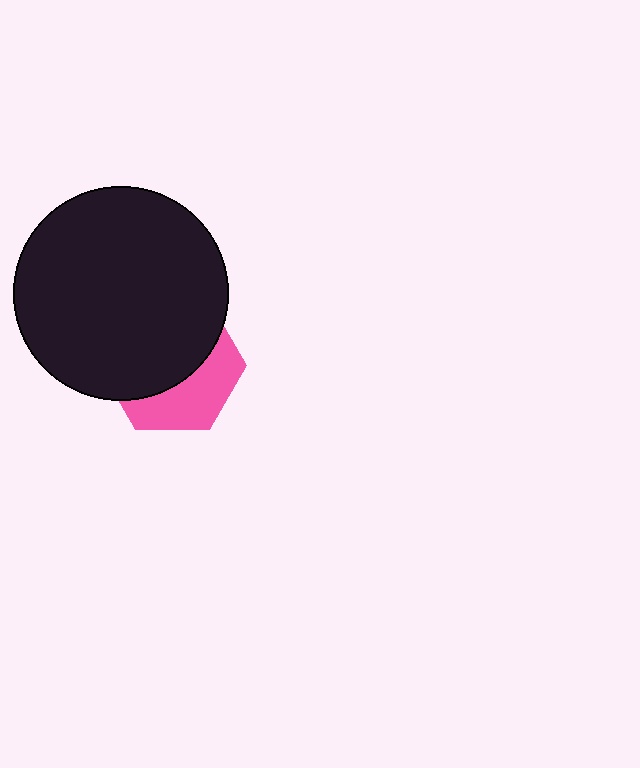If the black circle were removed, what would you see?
You would see the complete pink hexagon.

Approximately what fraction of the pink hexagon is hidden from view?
Roughly 61% of the pink hexagon is hidden behind the black circle.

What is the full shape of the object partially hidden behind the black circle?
The partially hidden object is a pink hexagon.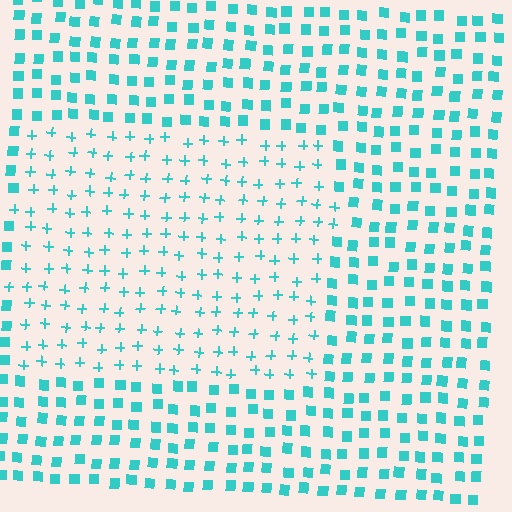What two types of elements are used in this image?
The image uses plus signs inside the rectangle region and squares outside it.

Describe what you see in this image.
The image is filled with small cyan elements arranged in a uniform grid. A rectangle-shaped region contains plus signs, while the surrounding area contains squares. The boundary is defined purely by the change in element shape.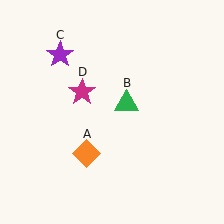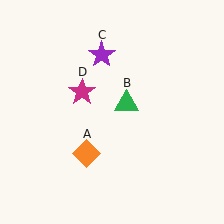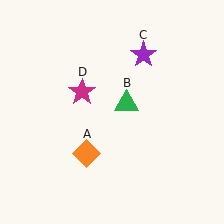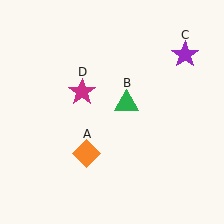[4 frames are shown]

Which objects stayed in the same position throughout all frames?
Orange diamond (object A) and green triangle (object B) and magenta star (object D) remained stationary.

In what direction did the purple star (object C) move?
The purple star (object C) moved right.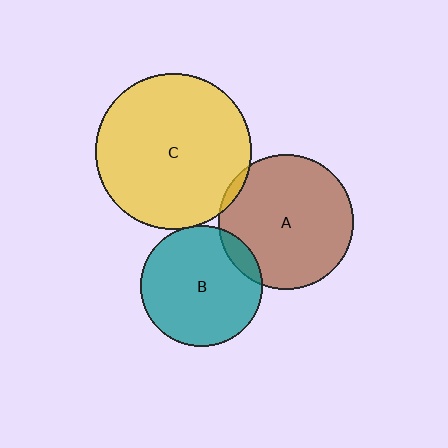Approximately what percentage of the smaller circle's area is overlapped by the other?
Approximately 5%.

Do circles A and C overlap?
Yes.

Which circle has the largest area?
Circle C (yellow).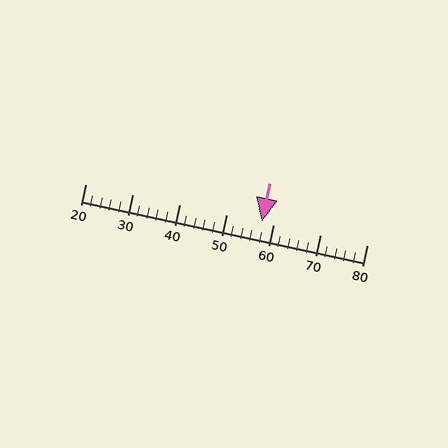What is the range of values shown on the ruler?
The ruler shows values from 20 to 80.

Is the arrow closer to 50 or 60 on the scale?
The arrow is closer to 60.